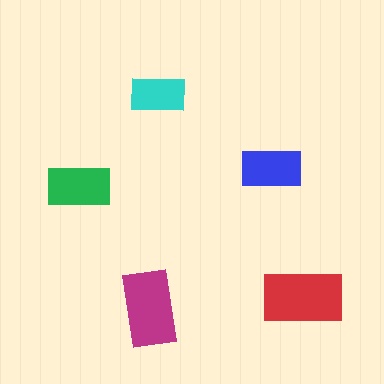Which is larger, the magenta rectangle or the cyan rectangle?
The magenta one.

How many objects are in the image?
There are 5 objects in the image.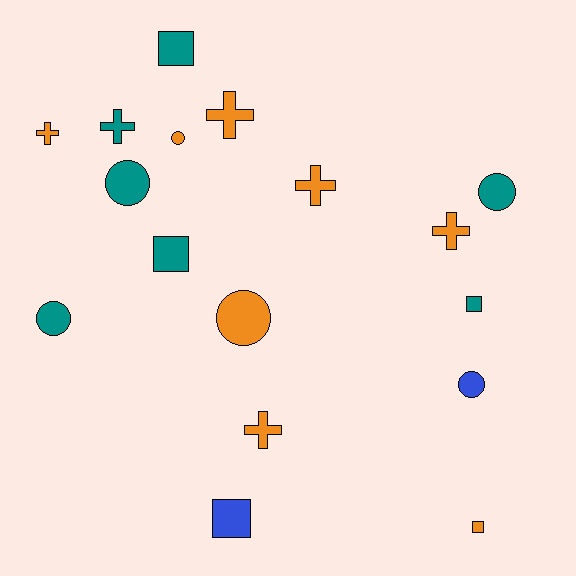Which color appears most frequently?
Orange, with 8 objects.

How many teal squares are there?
There are 3 teal squares.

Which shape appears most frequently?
Cross, with 6 objects.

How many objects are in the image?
There are 17 objects.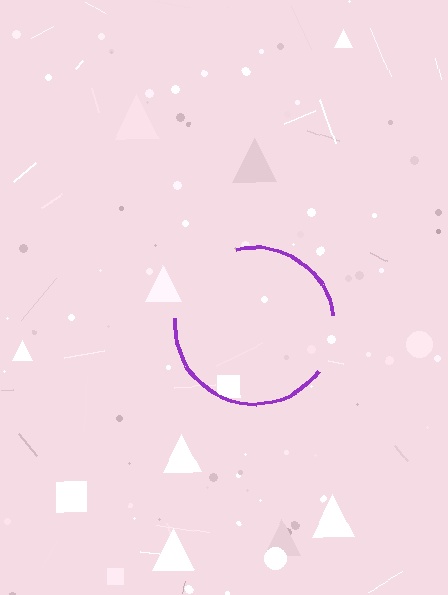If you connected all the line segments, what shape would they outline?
They would outline a circle.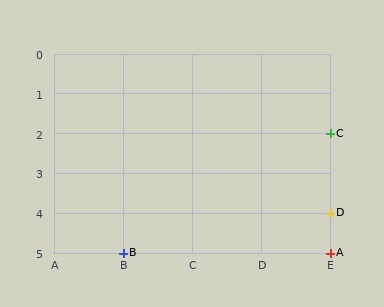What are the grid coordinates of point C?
Point C is at grid coordinates (E, 2).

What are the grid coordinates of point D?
Point D is at grid coordinates (E, 4).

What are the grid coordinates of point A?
Point A is at grid coordinates (E, 5).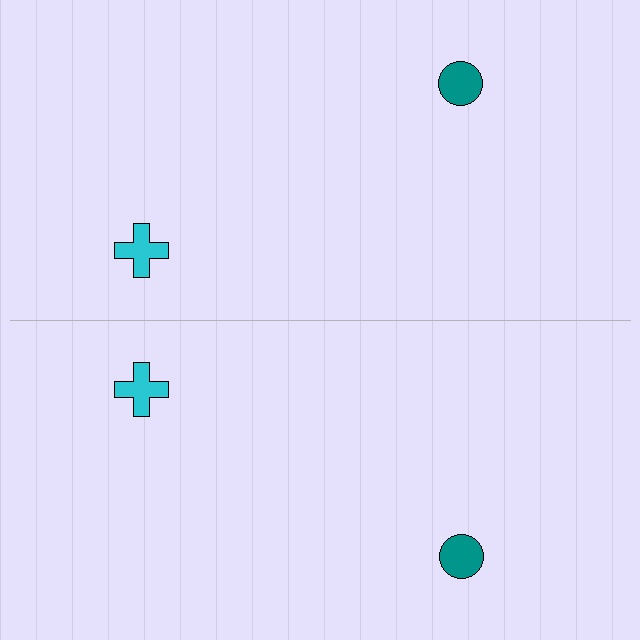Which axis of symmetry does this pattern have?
The pattern has a horizontal axis of symmetry running through the center of the image.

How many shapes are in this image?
There are 4 shapes in this image.